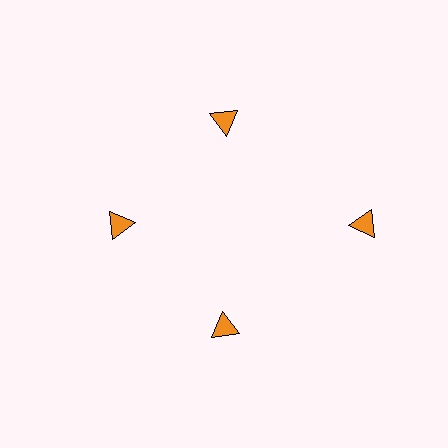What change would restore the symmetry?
The symmetry would be restored by moving it inward, back onto the ring so that all 4 triangles sit at equal angles and equal distance from the center.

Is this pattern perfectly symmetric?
No. The 4 orange triangles are arranged in a ring, but one element near the 3 o'clock position is pushed outward from the center, breaking the 4-fold rotational symmetry.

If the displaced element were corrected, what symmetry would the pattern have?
It would have 4-fold rotational symmetry — the pattern would map onto itself every 90 degrees.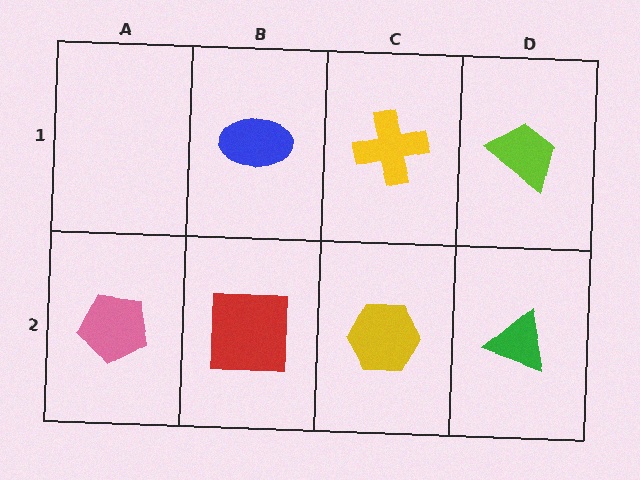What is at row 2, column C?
A yellow hexagon.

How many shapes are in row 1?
3 shapes.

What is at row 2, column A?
A pink pentagon.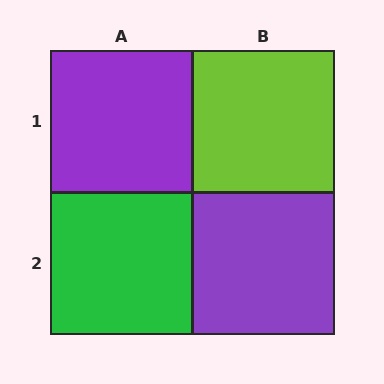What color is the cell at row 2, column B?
Purple.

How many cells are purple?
2 cells are purple.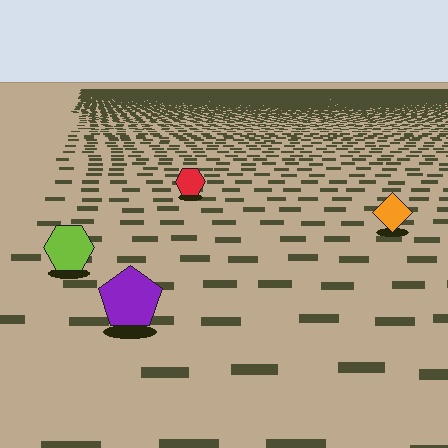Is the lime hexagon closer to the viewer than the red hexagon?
Yes. The lime hexagon is closer — you can tell from the texture gradient: the ground texture is coarser near it.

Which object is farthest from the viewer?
The red hexagon is farthest from the viewer. It appears smaller and the ground texture around it is denser.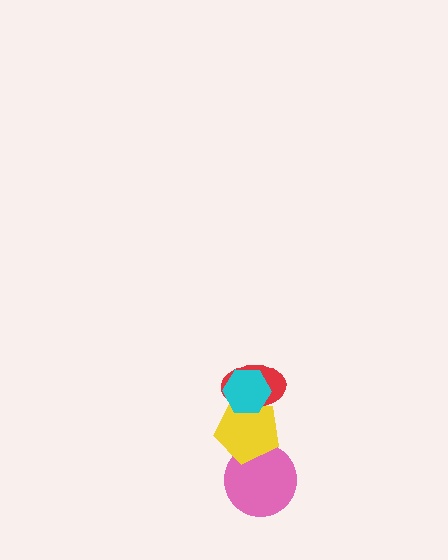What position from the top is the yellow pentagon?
The yellow pentagon is 3rd from the top.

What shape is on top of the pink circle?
The yellow pentagon is on top of the pink circle.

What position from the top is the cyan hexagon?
The cyan hexagon is 1st from the top.